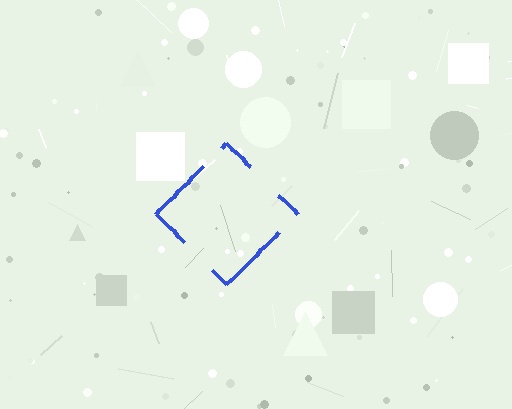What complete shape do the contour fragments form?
The contour fragments form a diamond.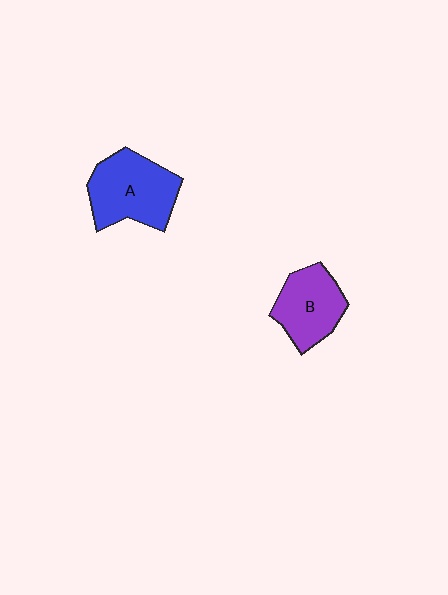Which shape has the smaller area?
Shape B (purple).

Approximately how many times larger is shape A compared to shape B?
Approximately 1.3 times.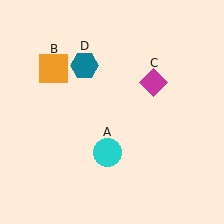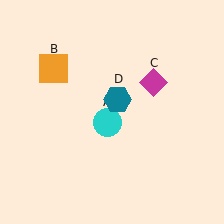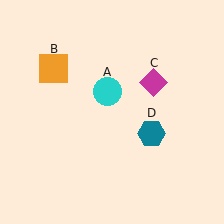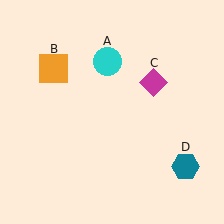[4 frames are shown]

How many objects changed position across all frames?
2 objects changed position: cyan circle (object A), teal hexagon (object D).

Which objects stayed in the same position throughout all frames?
Orange square (object B) and magenta diamond (object C) remained stationary.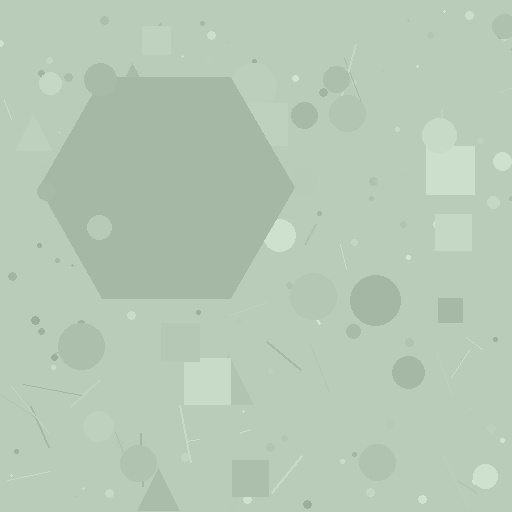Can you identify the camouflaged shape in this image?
The camouflaged shape is a hexagon.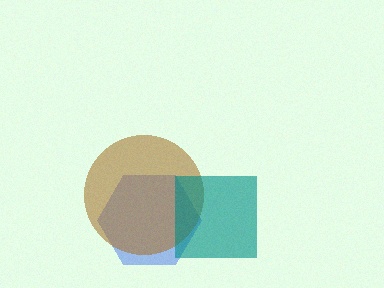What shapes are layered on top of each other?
The layered shapes are: a blue hexagon, a brown circle, a teal square.